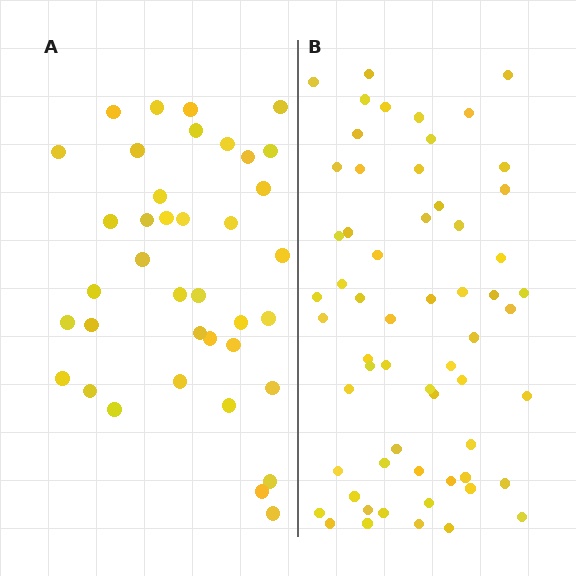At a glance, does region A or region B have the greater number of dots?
Region B (the right region) has more dots.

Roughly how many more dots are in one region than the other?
Region B has approximately 20 more dots than region A.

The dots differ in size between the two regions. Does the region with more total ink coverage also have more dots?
No. Region A has more total ink coverage because its dots are larger, but region B actually contains more individual dots. Total area can be misleading — the number of items is what matters here.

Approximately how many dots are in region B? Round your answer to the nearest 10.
About 60 dots.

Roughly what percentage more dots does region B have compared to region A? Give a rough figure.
About 60% more.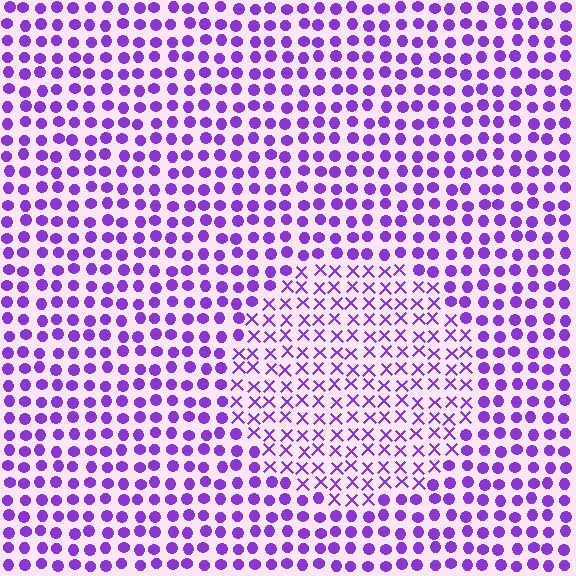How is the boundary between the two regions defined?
The boundary is defined by a change in element shape: X marks inside vs. circles outside. All elements share the same color and spacing.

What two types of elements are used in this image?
The image uses X marks inside the circle region and circles outside it.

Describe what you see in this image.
The image is filled with small purple elements arranged in a uniform grid. A circle-shaped region contains X marks, while the surrounding area contains circles. The boundary is defined purely by the change in element shape.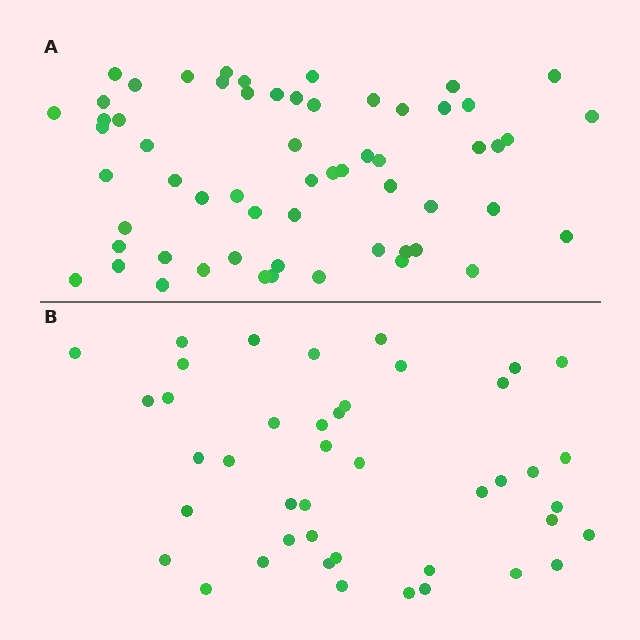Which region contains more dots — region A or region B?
Region A (the top region) has more dots.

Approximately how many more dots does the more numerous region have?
Region A has approximately 15 more dots than region B.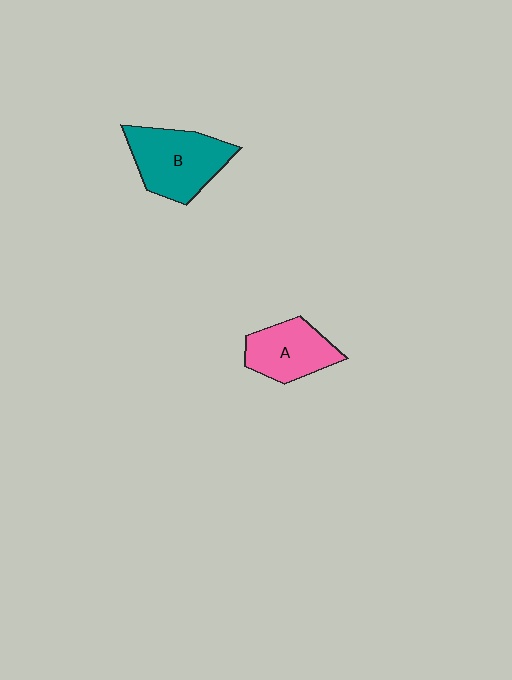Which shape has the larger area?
Shape B (teal).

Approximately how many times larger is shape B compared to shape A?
Approximately 1.3 times.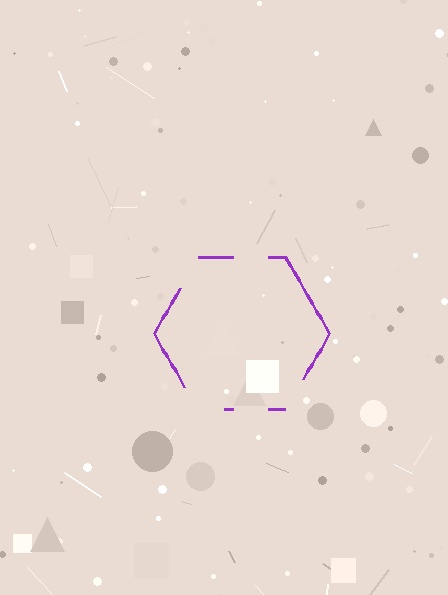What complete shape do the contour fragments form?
The contour fragments form a hexagon.